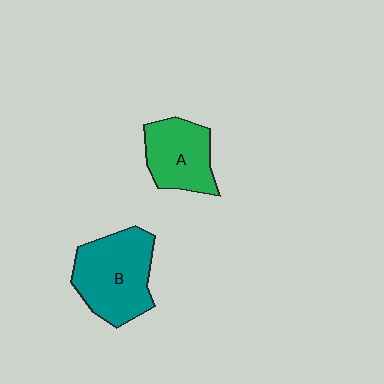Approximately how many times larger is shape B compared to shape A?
Approximately 1.4 times.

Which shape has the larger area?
Shape B (teal).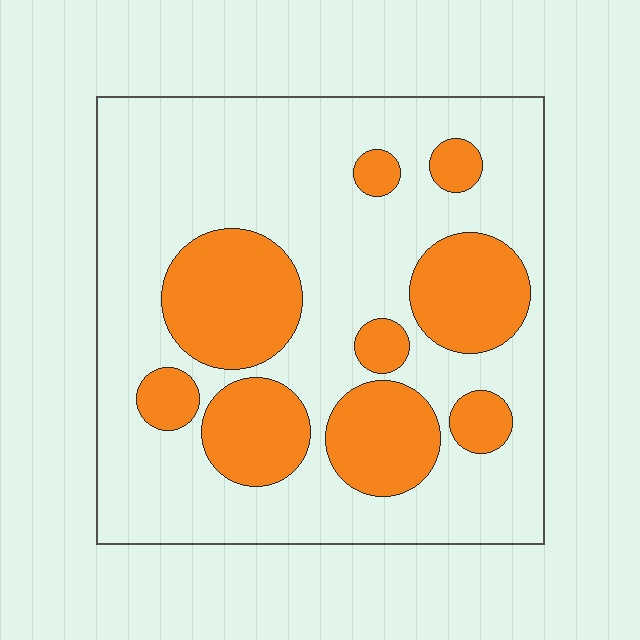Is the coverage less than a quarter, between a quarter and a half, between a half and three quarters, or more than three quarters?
Between a quarter and a half.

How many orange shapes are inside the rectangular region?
9.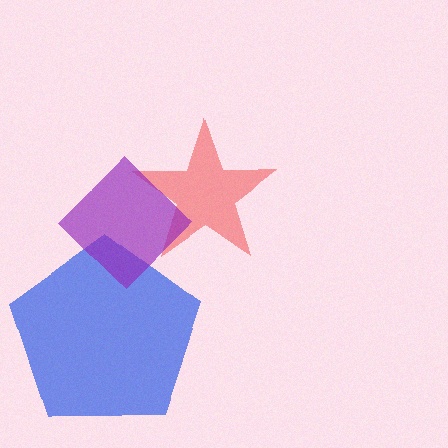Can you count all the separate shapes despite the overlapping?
Yes, there are 3 separate shapes.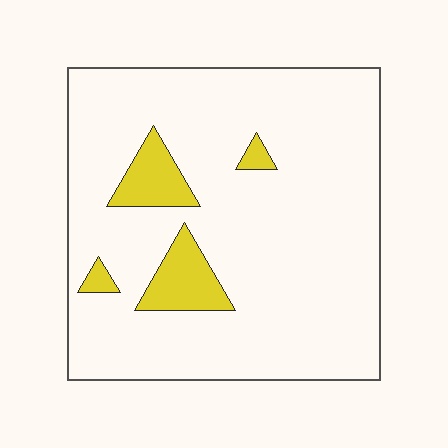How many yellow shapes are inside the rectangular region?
4.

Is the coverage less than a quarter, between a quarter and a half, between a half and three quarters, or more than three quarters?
Less than a quarter.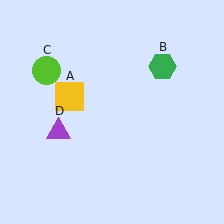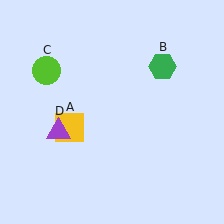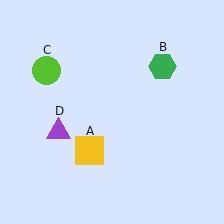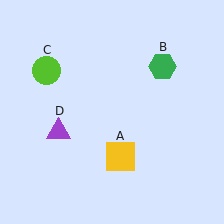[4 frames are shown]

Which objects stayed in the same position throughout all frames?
Green hexagon (object B) and lime circle (object C) and purple triangle (object D) remained stationary.